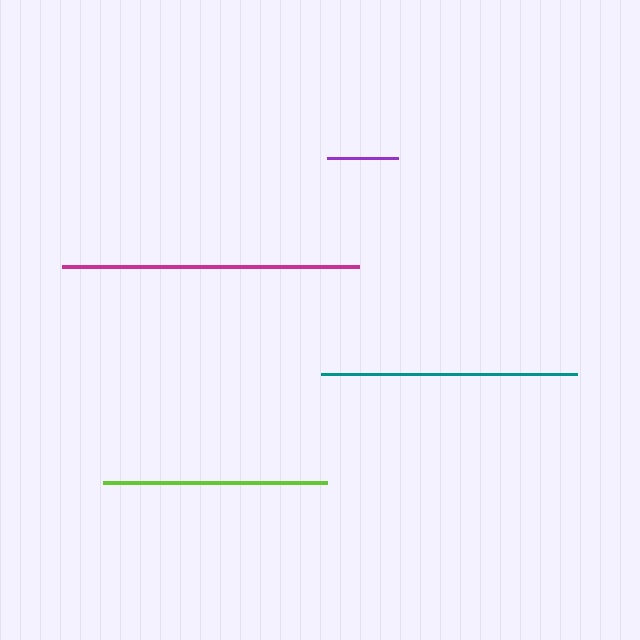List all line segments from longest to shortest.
From longest to shortest: magenta, teal, lime, purple.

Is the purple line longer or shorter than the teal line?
The teal line is longer than the purple line.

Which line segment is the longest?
The magenta line is the longest at approximately 297 pixels.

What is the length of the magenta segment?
The magenta segment is approximately 297 pixels long.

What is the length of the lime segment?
The lime segment is approximately 224 pixels long.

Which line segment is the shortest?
The purple line is the shortest at approximately 70 pixels.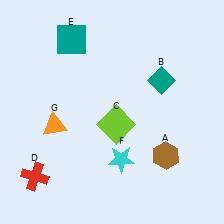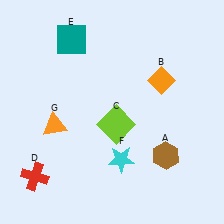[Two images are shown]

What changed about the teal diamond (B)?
In Image 1, B is teal. In Image 2, it changed to orange.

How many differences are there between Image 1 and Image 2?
There is 1 difference between the two images.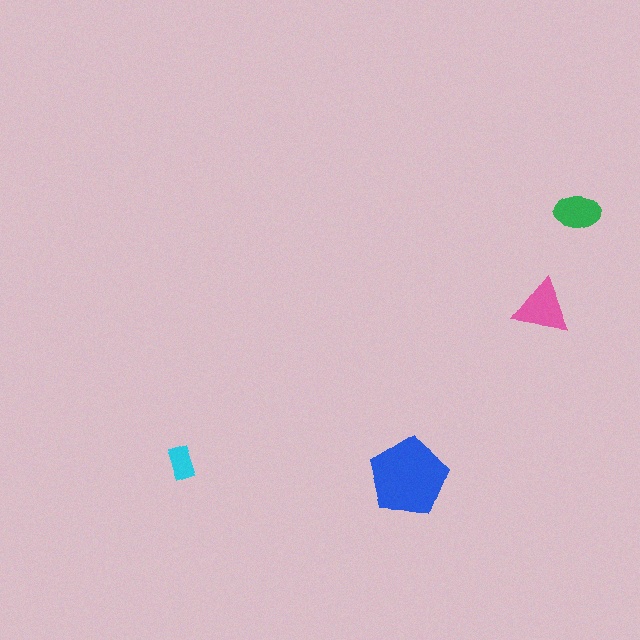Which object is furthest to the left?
The cyan rectangle is leftmost.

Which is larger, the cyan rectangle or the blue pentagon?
The blue pentagon.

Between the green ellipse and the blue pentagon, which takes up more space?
The blue pentagon.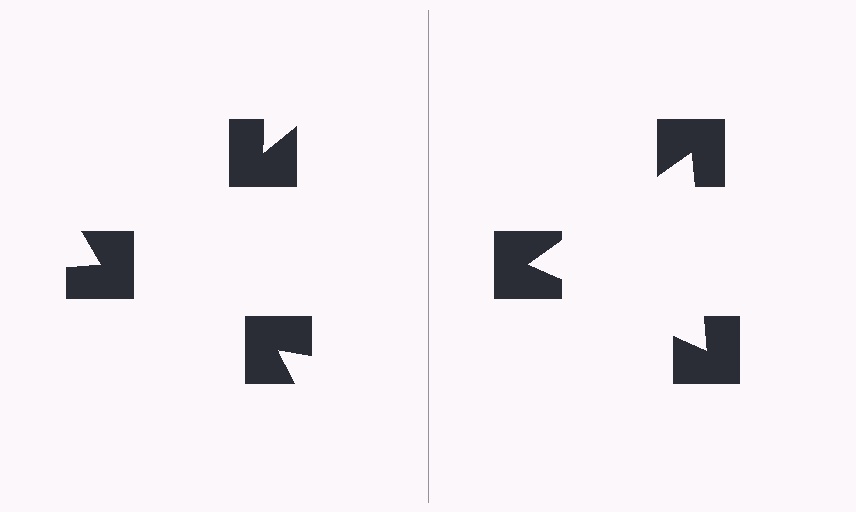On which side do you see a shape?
An illusory triangle appears on the right side. On the left side the wedge cuts are rotated, so no coherent shape forms.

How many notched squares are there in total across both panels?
6 — 3 on each side.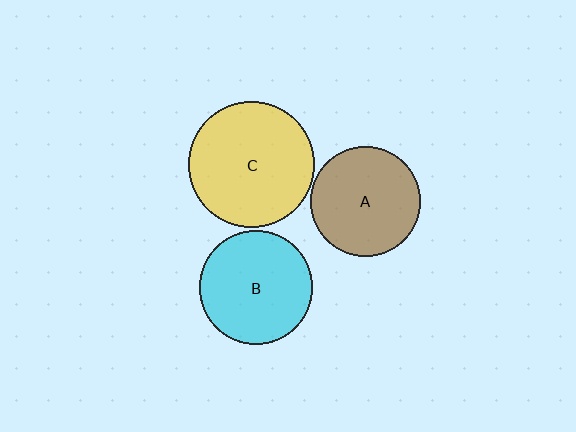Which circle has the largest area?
Circle C (yellow).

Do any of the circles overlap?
No, none of the circles overlap.